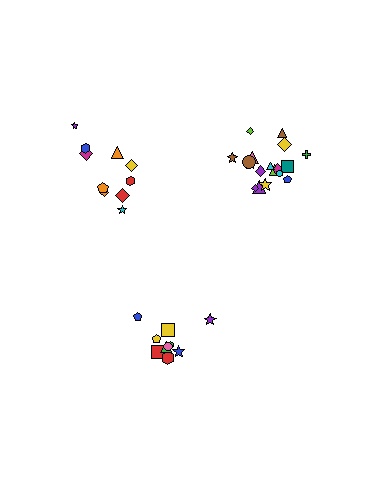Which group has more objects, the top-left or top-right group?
The top-right group.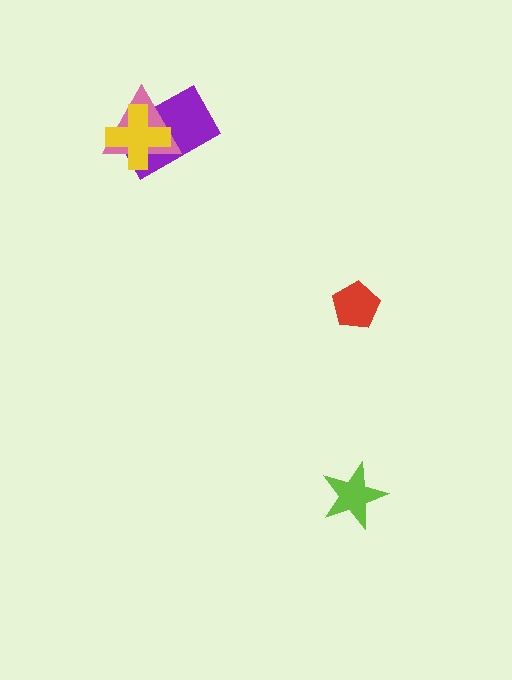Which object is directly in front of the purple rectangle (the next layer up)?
The pink triangle is directly in front of the purple rectangle.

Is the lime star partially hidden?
No, no other shape covers it.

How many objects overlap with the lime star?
0 objects overlap with the lime star.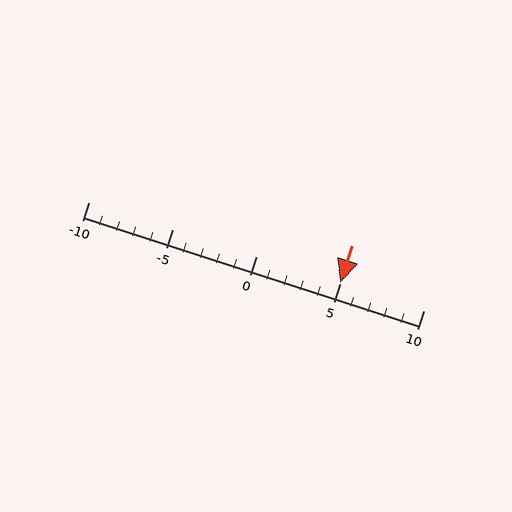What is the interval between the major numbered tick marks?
The major tick marks are spaced 5 units apart.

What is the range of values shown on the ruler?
The ruler shows values from -10 to 10.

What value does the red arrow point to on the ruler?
The red arrow points to approximately 5.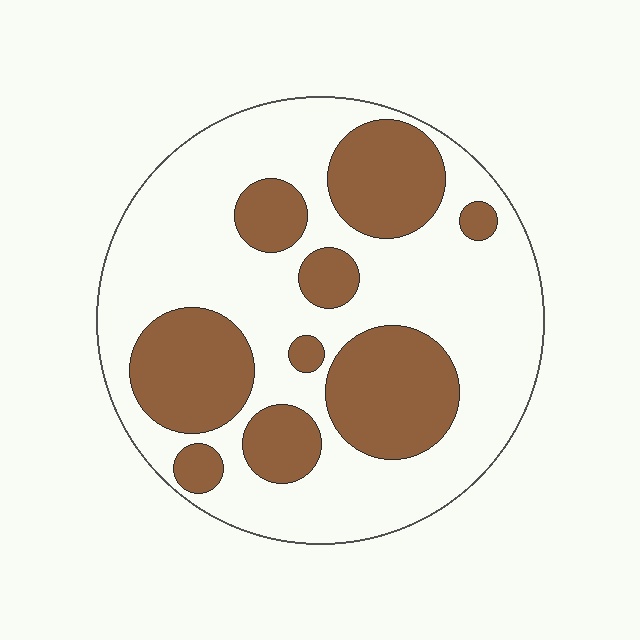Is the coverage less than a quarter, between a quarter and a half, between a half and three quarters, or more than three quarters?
Between a quarter and a half.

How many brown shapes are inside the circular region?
9.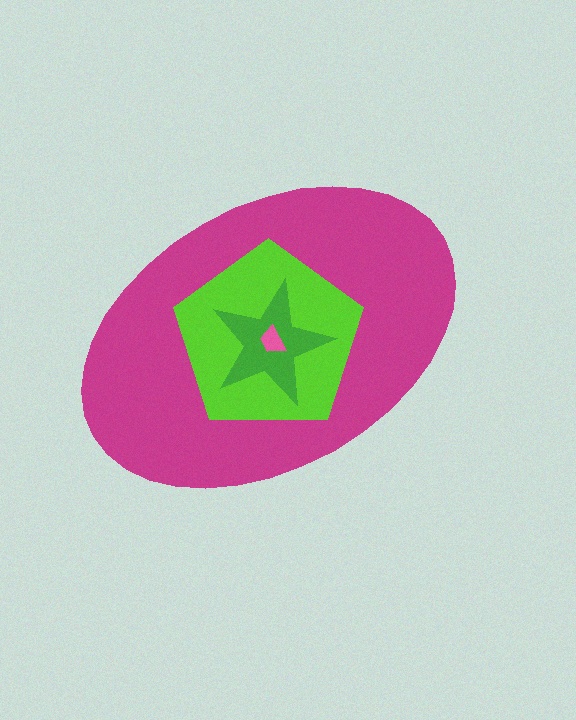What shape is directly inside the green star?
The pink trapezoid.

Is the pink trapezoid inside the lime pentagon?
Yes.